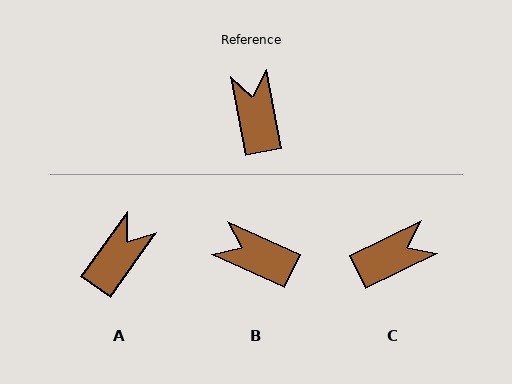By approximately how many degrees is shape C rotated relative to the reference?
Approximately 75 degrees clockwise.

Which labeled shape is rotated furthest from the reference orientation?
C, about 75 degrees away.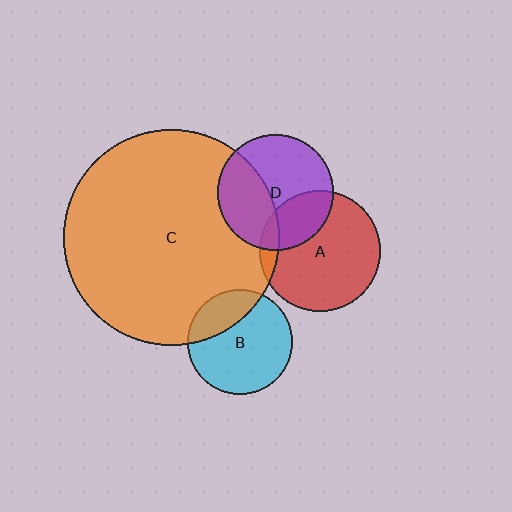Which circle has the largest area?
Circle C (orange).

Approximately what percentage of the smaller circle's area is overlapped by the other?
Approximately 40%.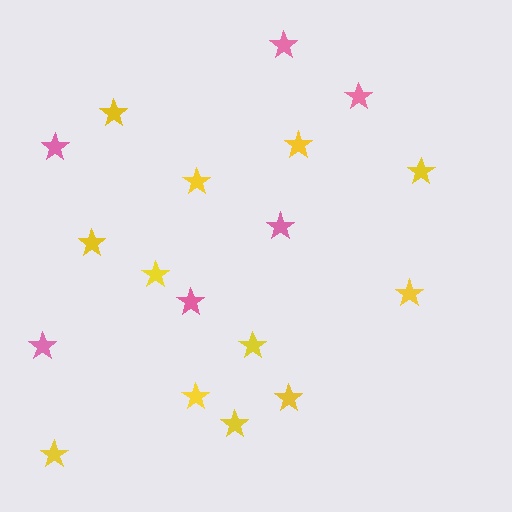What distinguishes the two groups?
There are 2 groups: one group of pink stars (6) and one group of yellow stars (12).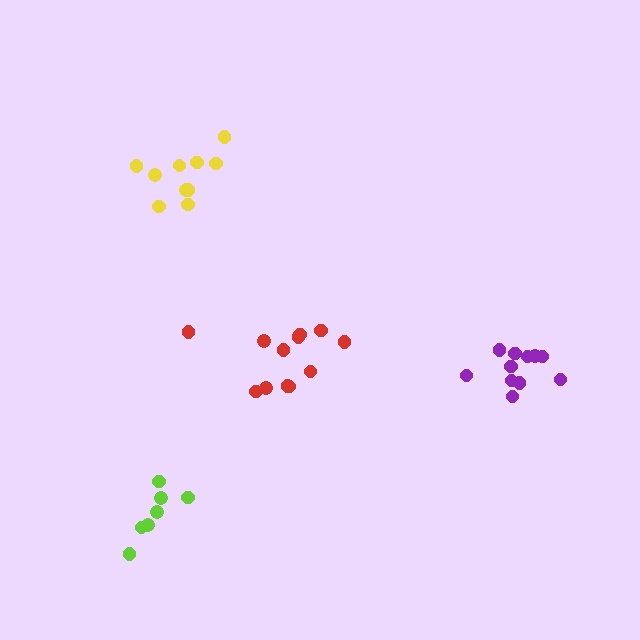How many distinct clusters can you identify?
There are 4 distinct clusters.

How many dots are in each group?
Group 1: 10 dots, Group 2: 7 dots, Group 3: 12 dots, Group 4: 11 dots (40 total).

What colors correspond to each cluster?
The clusters are colored: yellow, lime, red, purple.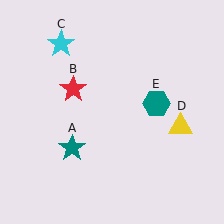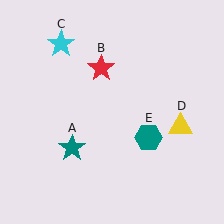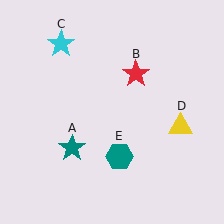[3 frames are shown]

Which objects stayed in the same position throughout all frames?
Teal star (object A) and cyan star (object C) and yellow triangle (object D) remained stationary.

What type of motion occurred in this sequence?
The red star (object B), teal hexagon (object E) rotated clockwise around the center of the scene.